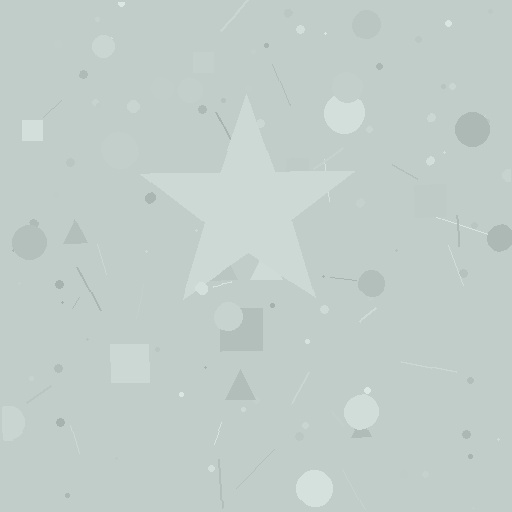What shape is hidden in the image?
A star is hidden in the image.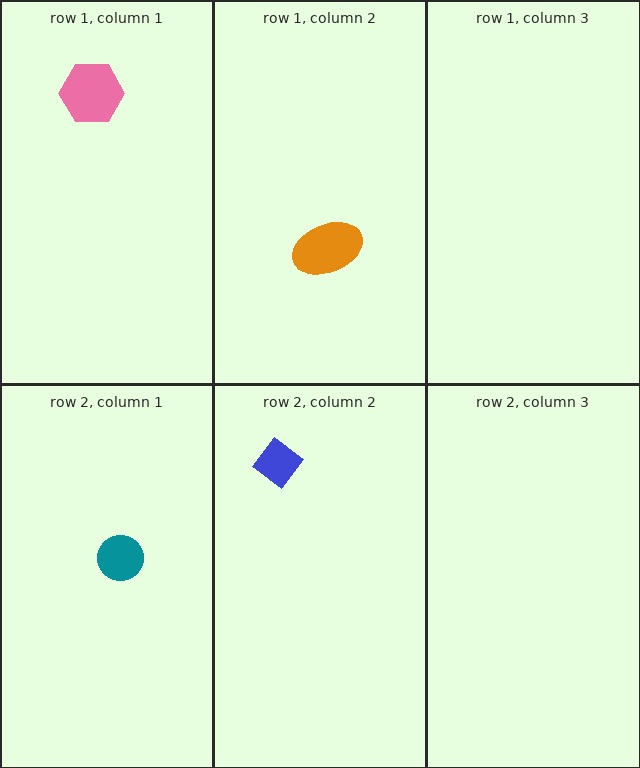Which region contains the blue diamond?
The row 2, column 2 region.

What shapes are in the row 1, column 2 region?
The orange ellipse.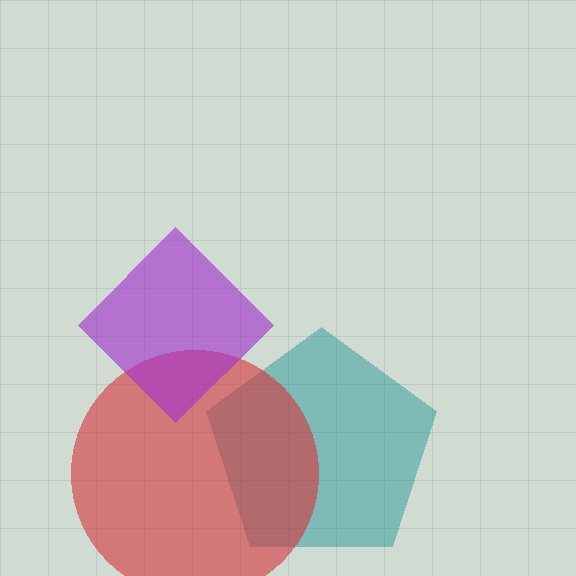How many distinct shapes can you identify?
There are 3 distinct shapes: a teal pentagon, a red circle, a purple diamond.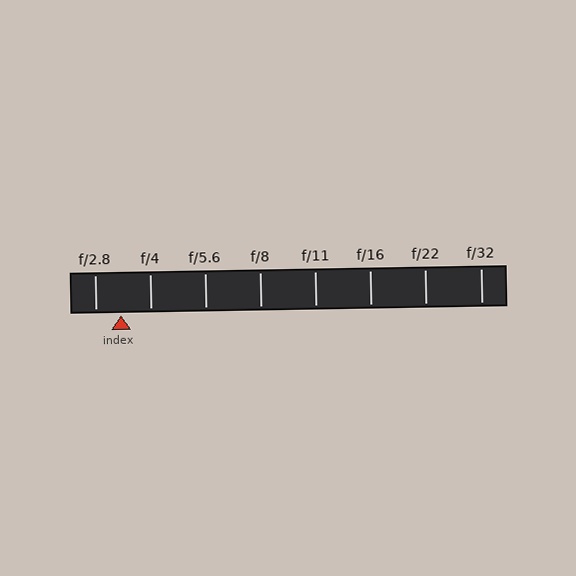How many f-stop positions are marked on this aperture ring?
There are 8 f-stop positions marked.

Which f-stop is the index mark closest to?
The index mark is closest to f/2.8.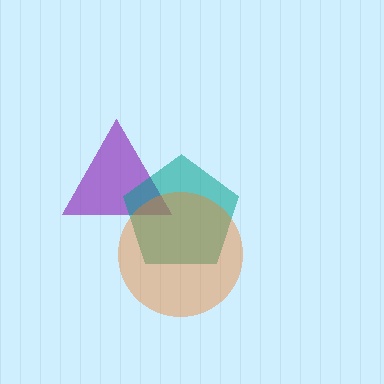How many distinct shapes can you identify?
There are 3 distinct shapes: a purple triangle, a teal pentagon, an orange circle.